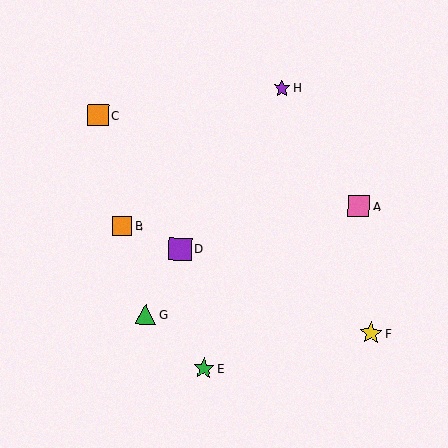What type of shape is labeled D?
Shape D is a purple square.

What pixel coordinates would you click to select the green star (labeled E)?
Click at (204, 368) to select the green star E.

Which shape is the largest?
The purple square (labeled D) is the largest.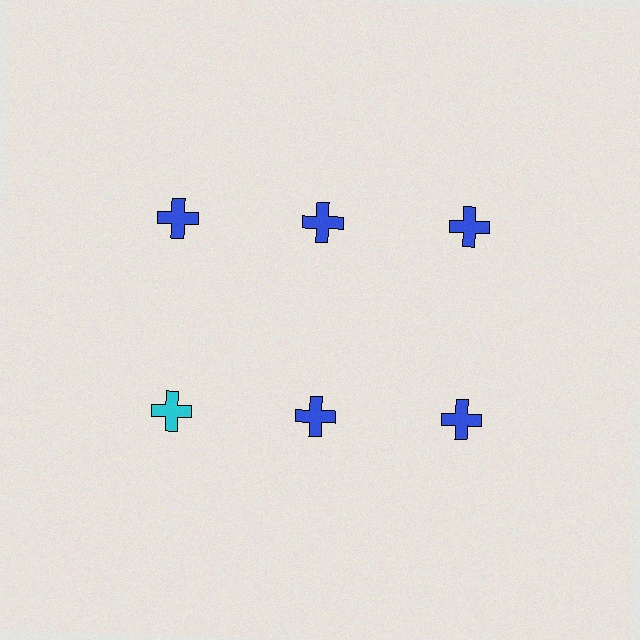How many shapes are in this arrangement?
There are 6 shapes arranged in a grid pattern.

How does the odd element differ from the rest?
It has a different color: cyan instead of blue.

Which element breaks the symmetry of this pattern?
The cyan cross in the second row, leftmost column breaks the symmetry. All other shapes are blue crosses.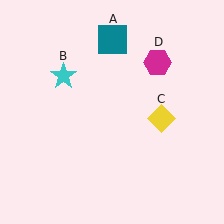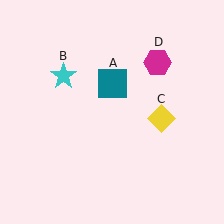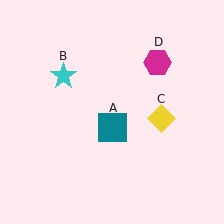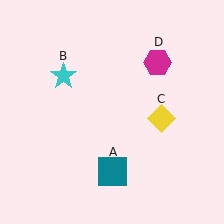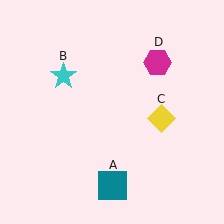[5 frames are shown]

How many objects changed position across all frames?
1 object changed position: teal square (object A).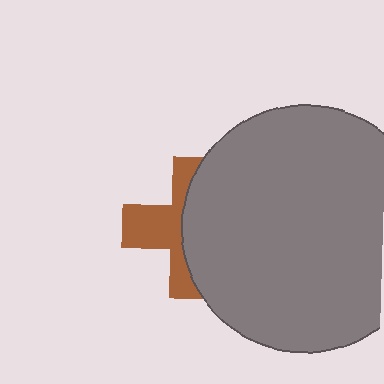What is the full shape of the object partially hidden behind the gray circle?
The partially hidden object is a brown cross.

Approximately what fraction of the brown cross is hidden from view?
Roughly 56% of the brown cross is hidden behind the gray circle.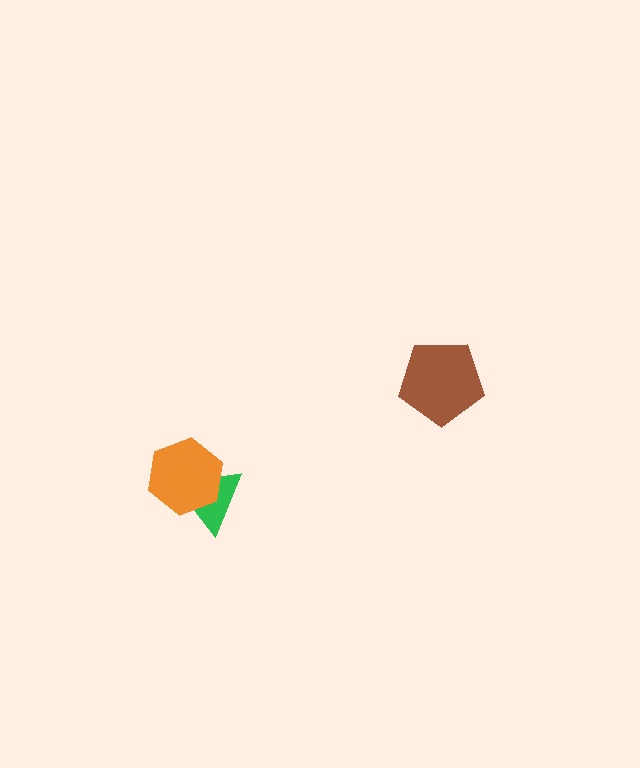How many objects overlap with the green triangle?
1 object overlaps with the green triangle.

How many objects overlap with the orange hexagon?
1 object overlaps with the orange hexagon.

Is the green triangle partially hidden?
Yes, it is partially covered by another shape.